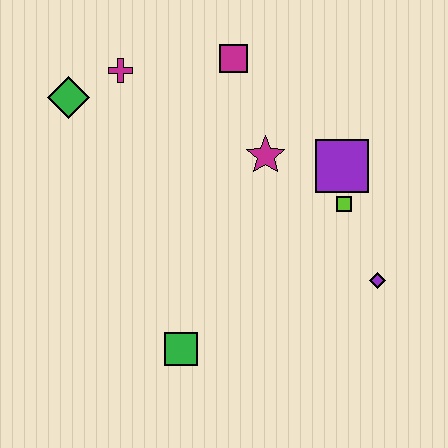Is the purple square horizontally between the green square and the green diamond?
No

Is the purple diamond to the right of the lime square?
Yes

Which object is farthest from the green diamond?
The purple diamond is farthest from the green diamond.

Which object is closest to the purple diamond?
The lime square is closest to the purple diamond.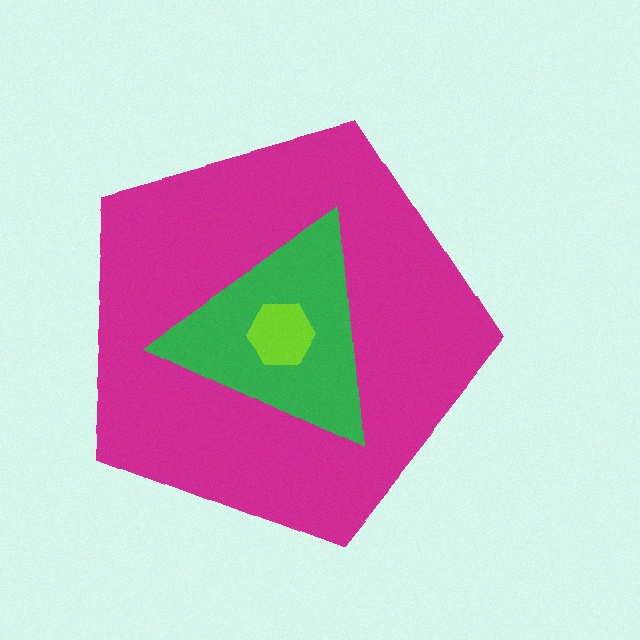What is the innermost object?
The lime hexagon.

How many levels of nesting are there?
3.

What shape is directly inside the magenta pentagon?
The green triangle.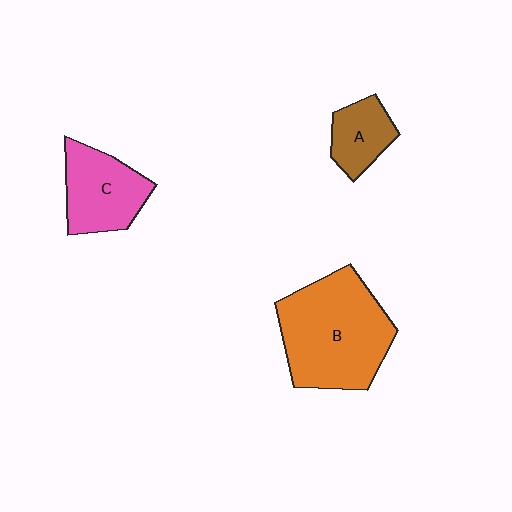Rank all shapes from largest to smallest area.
From largest to smallest: B (orange), C (pink), A (brown).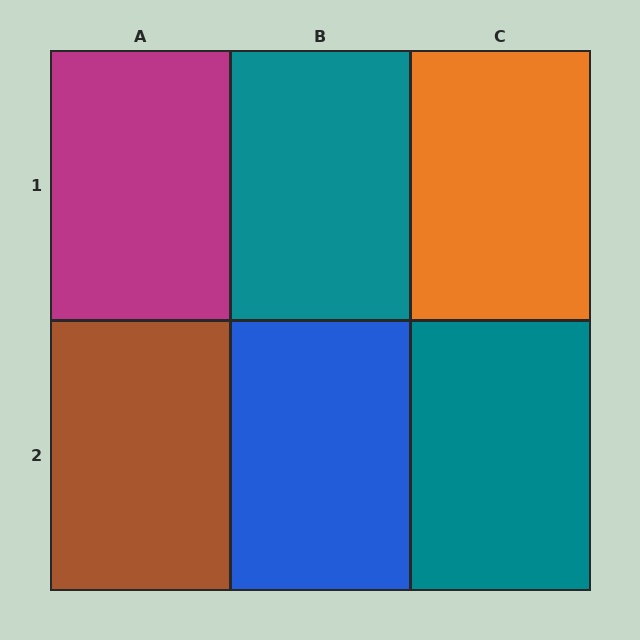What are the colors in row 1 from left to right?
Magenta, teal, orange.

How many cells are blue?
1 cell is blue.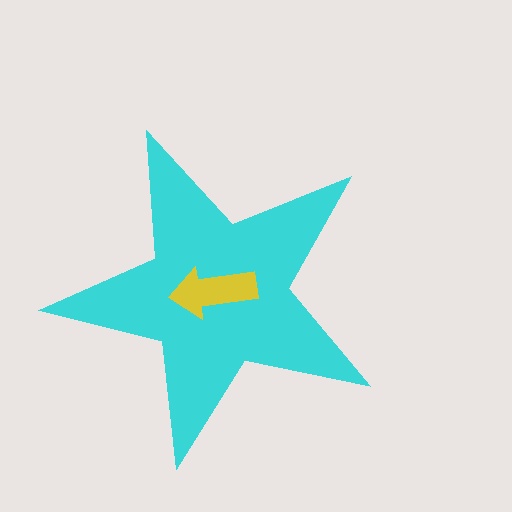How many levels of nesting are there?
2.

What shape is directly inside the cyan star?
The yellow arrow.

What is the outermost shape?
The cyan star.